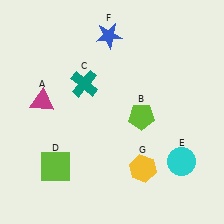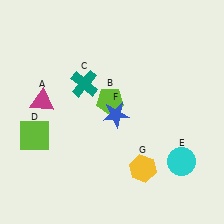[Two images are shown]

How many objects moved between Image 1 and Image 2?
3 objects moved between the two images.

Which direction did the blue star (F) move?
The blue star (F) moved down.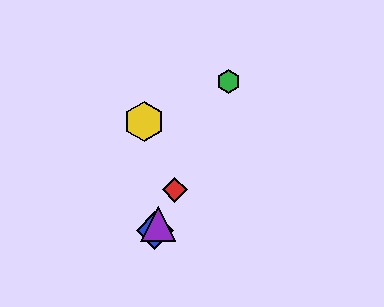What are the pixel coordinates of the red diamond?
The red diamond is at (175, 190).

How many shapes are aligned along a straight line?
4 shapes (the red diamond, the blue diamond, the green hexagon, the purple triangle) are aligned along a straight line.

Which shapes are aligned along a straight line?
The red diamond, the blue diamond, the green hexagon, the purple triangle are aligned along a straight line.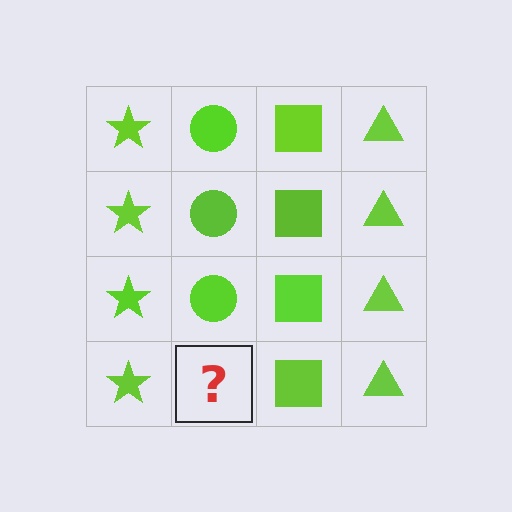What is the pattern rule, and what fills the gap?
The rule is that each column has a consistent shape. The gap should be filled with a lime circle.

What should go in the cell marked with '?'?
The missing cell should contain a lime circle.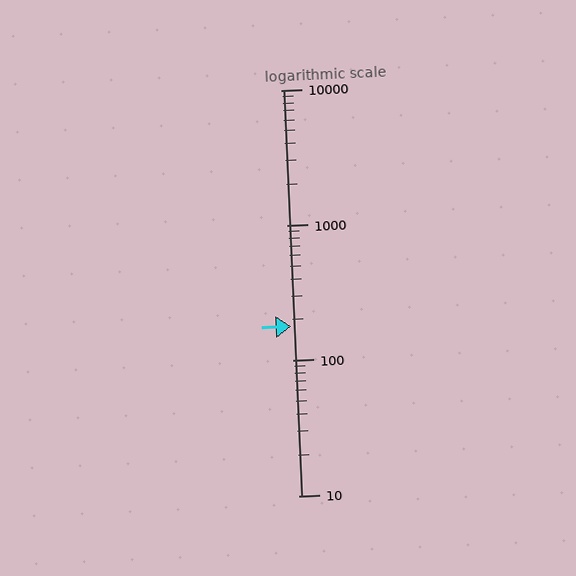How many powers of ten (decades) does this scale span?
The scale spans 3 decades, from 10 to 10000.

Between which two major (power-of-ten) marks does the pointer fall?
The pointer is between 100 and 1000.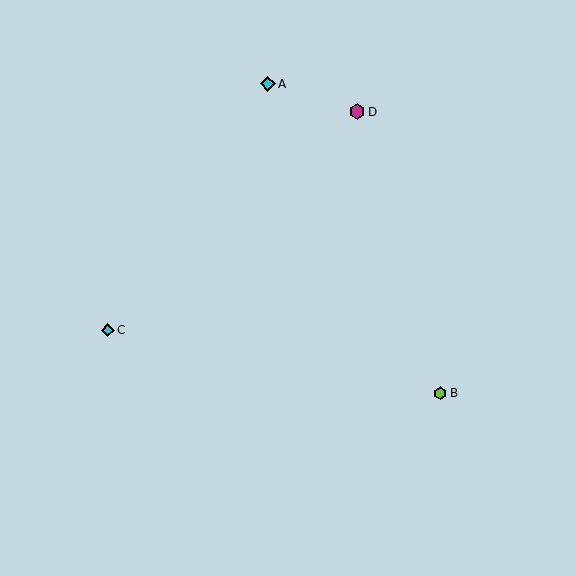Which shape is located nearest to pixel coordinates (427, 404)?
The lime hexagon (labeled B) at (440, 394) is nearest to that location.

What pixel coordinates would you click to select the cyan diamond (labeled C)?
Click at (108, 330) to select the cyan diamond C.